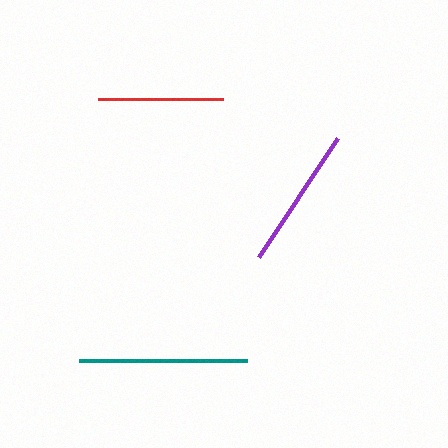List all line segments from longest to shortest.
From longest to shortest: teal, purple, red.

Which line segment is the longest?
The teal line is the longest at approximately 168 pixels.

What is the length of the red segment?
The red segment is approximately 125 pixels long.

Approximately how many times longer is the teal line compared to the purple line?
The teal line is approximately 1.2 times the length of the purple line.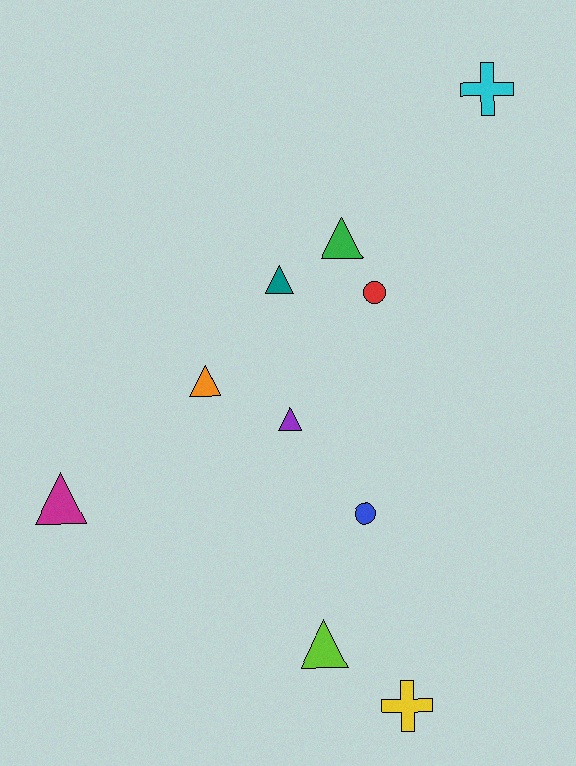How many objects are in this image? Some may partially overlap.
There are 10 objects.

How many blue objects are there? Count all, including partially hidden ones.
There is 1 blue object.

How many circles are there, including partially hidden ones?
There are 2 circles.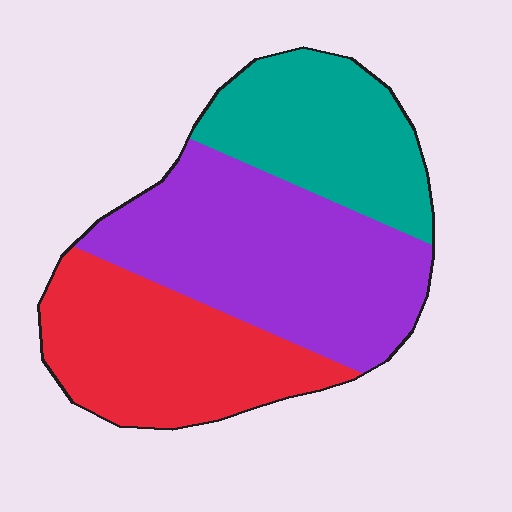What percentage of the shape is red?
Red covers about 30% of the shape.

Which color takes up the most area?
Purple, at roughly 40%.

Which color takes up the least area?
Teal, at roughly 25%.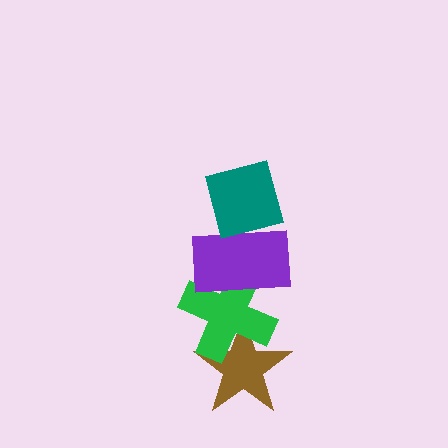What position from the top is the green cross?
The green cross is 3rd from the top.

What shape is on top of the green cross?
The purple rectangle is on top of the green cross.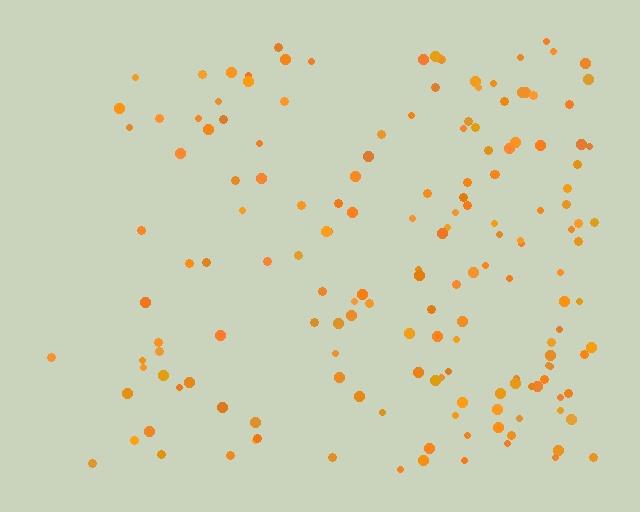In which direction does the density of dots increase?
From left to right, with the right side densest.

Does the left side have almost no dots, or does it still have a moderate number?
Still a moderate number, just noticeably fewer than the right.